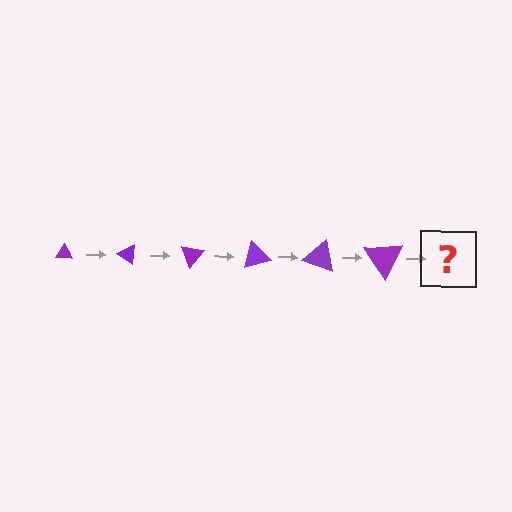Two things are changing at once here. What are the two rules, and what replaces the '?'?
The two rules are that the triangle grows larger each step and it rotates 35 degrees each step. The '?' should be a triangle, larger than the previous one and rotated 210 degrees from the start.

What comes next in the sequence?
The next element should be a triangle, larger than the previous one and rotated 210 degrees from the start.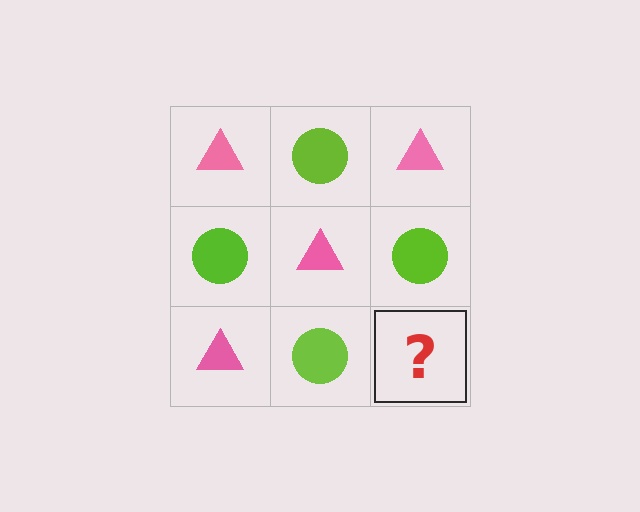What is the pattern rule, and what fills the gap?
The rule is that it alternates pink triangle and lime circle in a checkerboard pattern. The gap should be filled with a pink triangle.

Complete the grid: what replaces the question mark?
The question mark should be replaced with a pink triangle.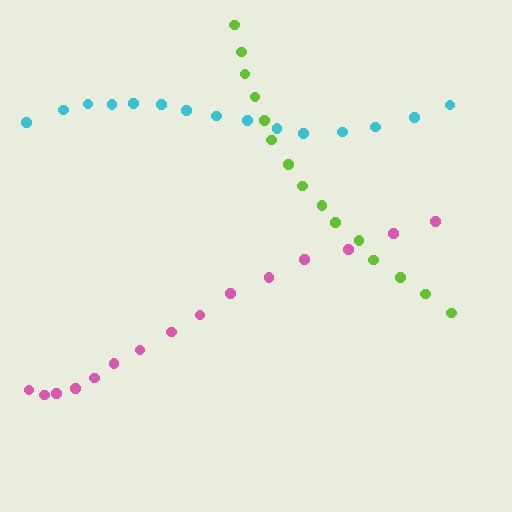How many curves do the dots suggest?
There are 3 distinct paths.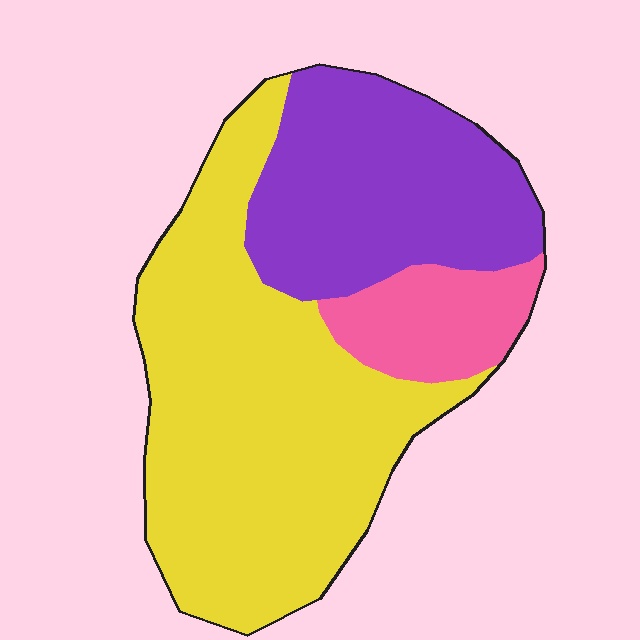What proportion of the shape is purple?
Purple takes up between a quarter and a half of the shape.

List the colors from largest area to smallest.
From largest to smallest: yellow, purple, pink.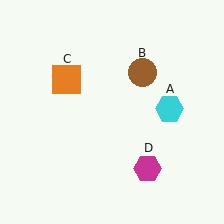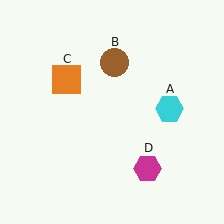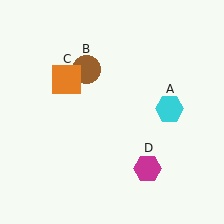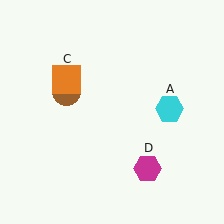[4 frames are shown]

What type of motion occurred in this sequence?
The brown circle (object B) rotated counterclockwise around the center of the scene.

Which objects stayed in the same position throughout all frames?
Cyan hexagon (object A) and orange square (object C) and magenta hexagon (object D) remained stationary.